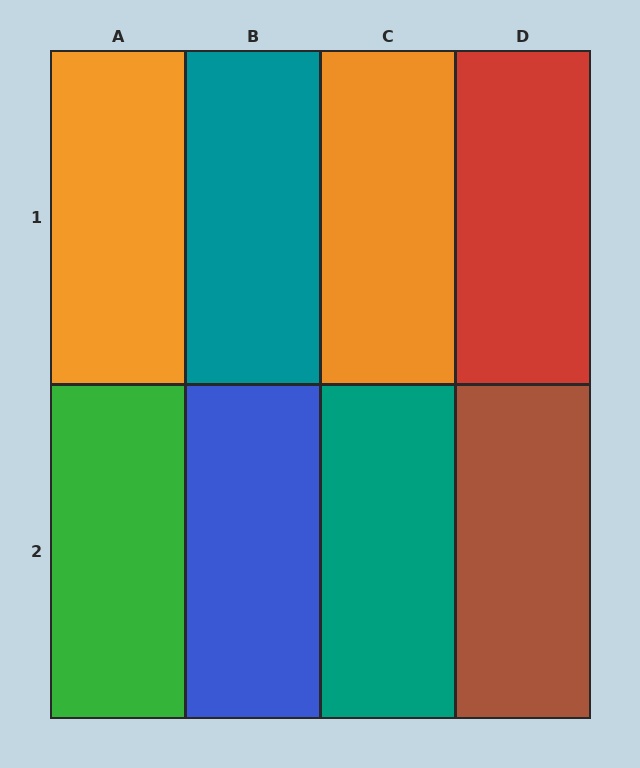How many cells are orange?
2 cells are orange.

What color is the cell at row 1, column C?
Orange.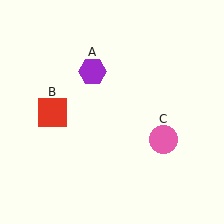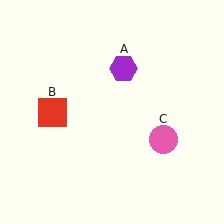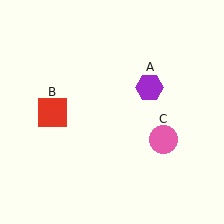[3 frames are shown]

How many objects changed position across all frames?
1 object changed position: purple hexagon (object A).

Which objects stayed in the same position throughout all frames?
Red square (object B) and pink circle (object C) remained stationary.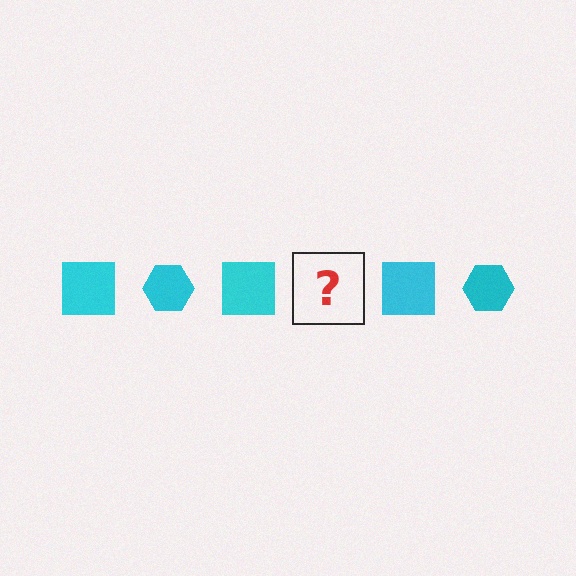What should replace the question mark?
The question mark should be replaced with a cyan hexagon.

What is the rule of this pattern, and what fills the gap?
The rule is that the pattern cycles through square, hexagon shapes in cyan. The gap should be filled with a cyan hexagon.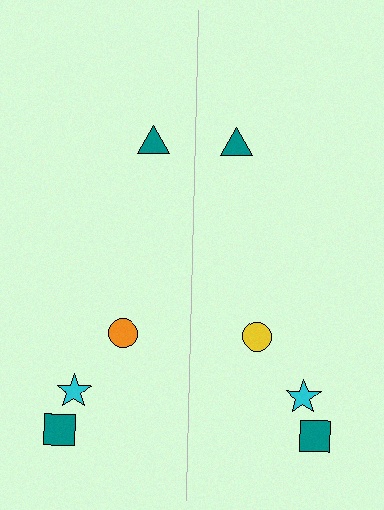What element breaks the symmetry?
The yellow circle on the right side breaks the symmetry — its mirror counterpart is orange.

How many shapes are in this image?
There are 8 shapes in this image.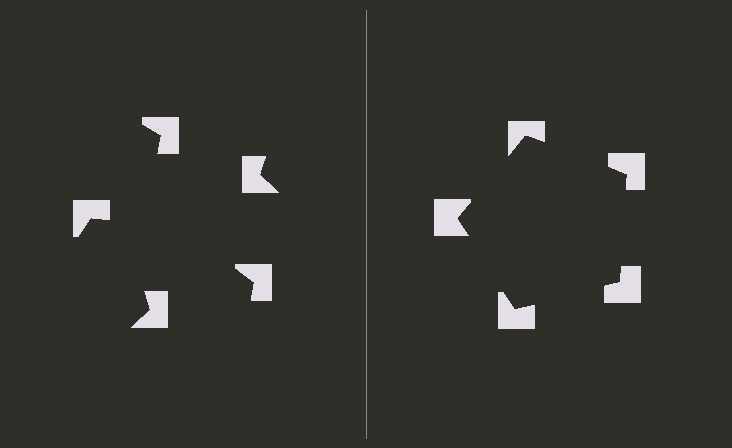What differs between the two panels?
The notched squares are positioned identically on both sides; only the wedge orientations differ. On the right they align to a pentagon; on the left they are misaligned.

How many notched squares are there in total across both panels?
10 — 5 on each side.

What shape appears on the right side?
An illusory pentagon.